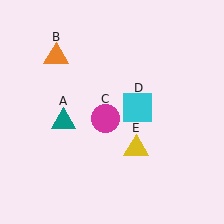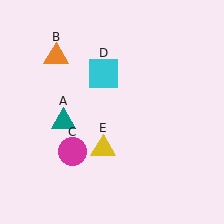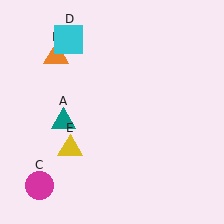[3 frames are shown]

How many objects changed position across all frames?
3 objects changed position: magenta circle (object C), cyan square (object D), yellow triangle (object E).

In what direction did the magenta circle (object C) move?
The magenta circle (object C) moved down and to the left.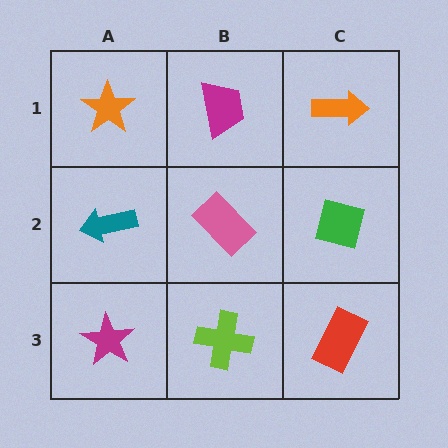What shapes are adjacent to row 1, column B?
A pink rectangle (row 2, column B), an orange star (row 1, column A), an orange arrow (row 1, column C).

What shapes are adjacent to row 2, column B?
A magenta trapezoid (row 1, column B), a lime cross (row 3, column B), a teal arrow (row 2, column A), a green square (row 2, column C).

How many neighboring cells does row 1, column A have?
2.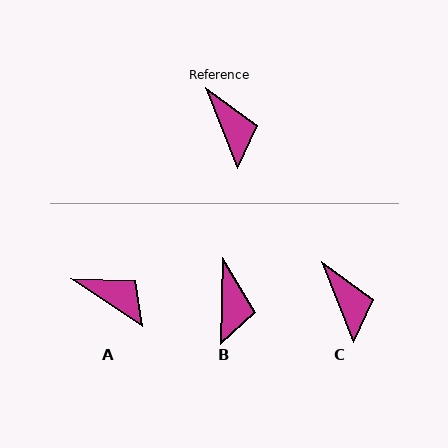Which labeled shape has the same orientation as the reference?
C.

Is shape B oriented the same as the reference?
No, it is off by about 23 degrees.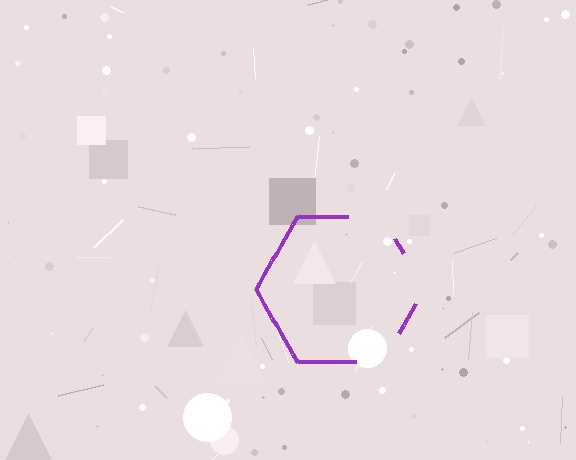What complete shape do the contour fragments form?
The contour fragments form a hexagon.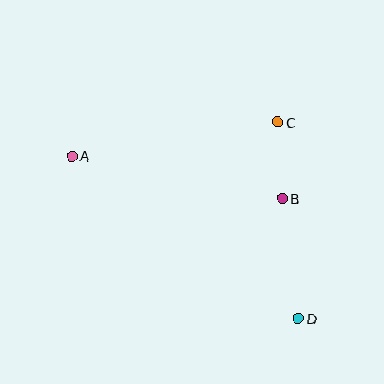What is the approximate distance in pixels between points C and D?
The distance between C and D is approximately 197 pixels.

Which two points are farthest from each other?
Points A and D are farthest from each other.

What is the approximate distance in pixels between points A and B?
The distance between A and B is approximately 214 pixels.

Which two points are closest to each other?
Points B and C are closest to each other.